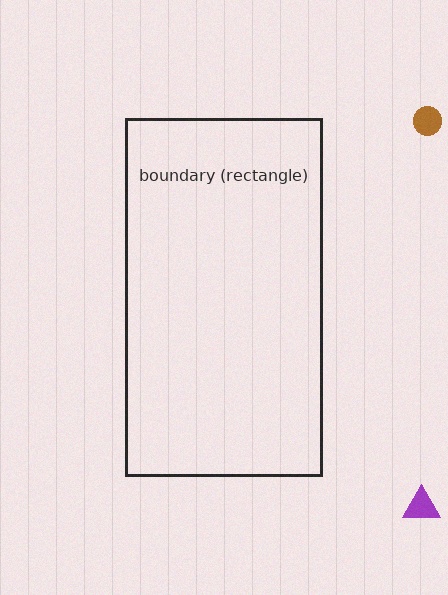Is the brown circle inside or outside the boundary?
Outside.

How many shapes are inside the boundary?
0 inside, 2 outside.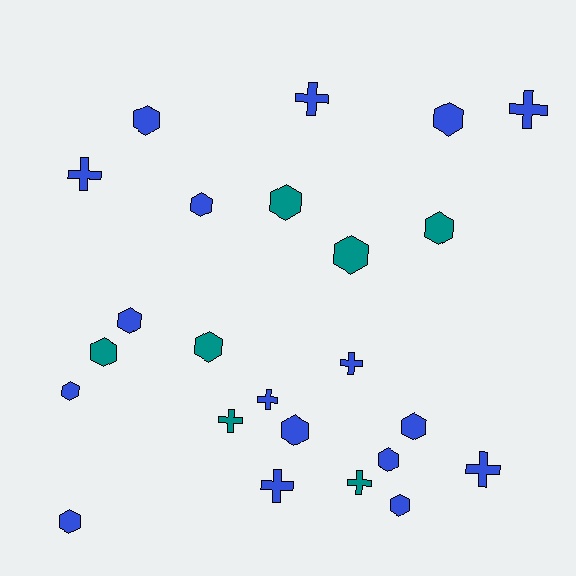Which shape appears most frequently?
Hexagon, with 15 objects.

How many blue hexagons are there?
There are 10 blue hexagons.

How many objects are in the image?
There are 24 objects.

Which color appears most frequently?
Blue, with 17 objects.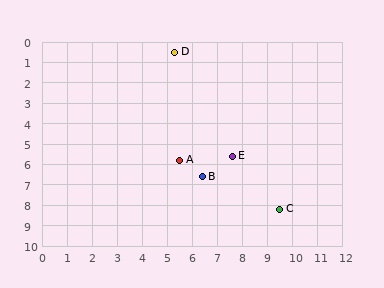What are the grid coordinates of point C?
Point C is at approximately (9.5, 8.2).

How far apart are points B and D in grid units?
Points B and D are about 6.2 grid units apart.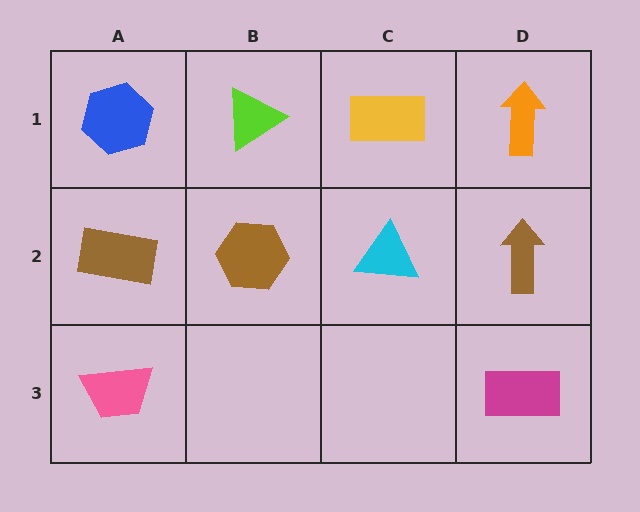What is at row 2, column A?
A brown rectangle.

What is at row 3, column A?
A pink trapezoid.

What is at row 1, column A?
A blue hexagon.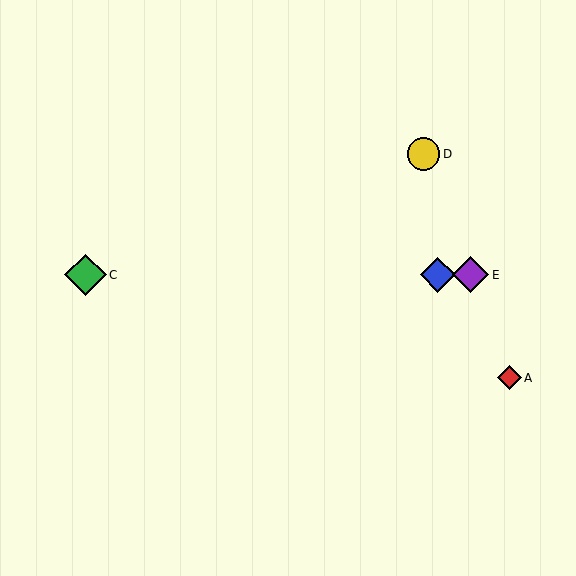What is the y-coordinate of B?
Object B is at y≈275.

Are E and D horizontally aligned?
No, E is at y≈275 and D is at y≈154.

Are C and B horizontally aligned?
Yes, both are at y≈275.